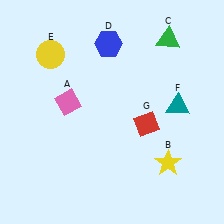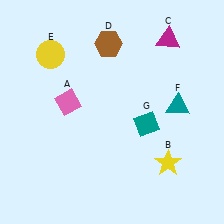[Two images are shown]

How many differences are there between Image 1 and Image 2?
There are 3 differences between the two images.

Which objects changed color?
C changed from green to magenta. D changed from blue to brown. G changed from red to teal.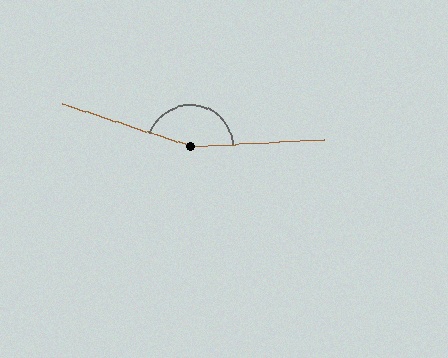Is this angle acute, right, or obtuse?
It is obtuse.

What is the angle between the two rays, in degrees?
Approximately 158 degrees.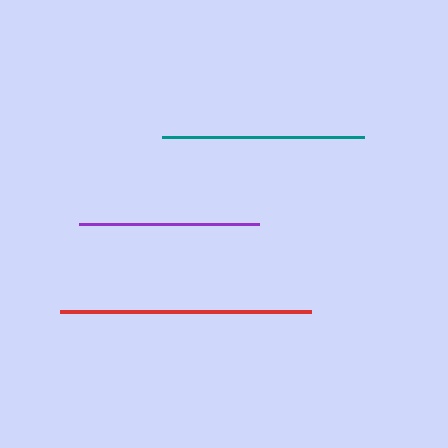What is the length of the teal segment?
The teal segment is approximately 201 pixels long.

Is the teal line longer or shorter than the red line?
The red line is longer than the teal line.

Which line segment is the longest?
The red line is the longest at approximately 252 pixels.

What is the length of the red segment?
The red segment is approximately 252 pixels long.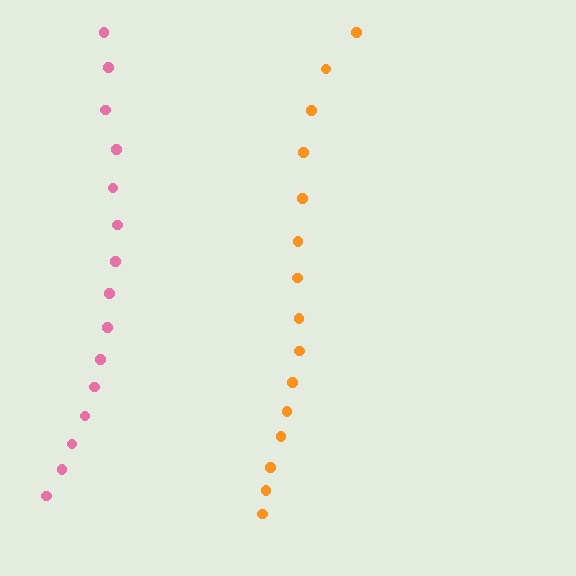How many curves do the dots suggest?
There are 2 distinct paths.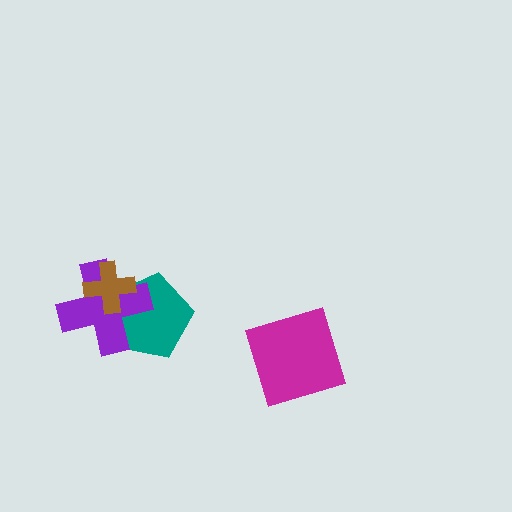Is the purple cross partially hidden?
Yes, it is partially covered by another shape.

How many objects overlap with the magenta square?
0 objects overlap with the magenta square.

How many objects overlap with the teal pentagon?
2 objects overlap with the teal pentagon.